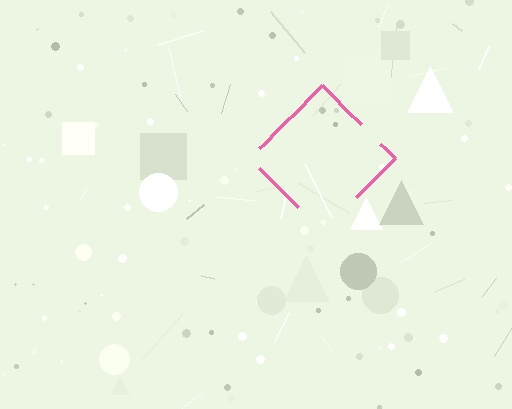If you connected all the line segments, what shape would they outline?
They would outline a diamond.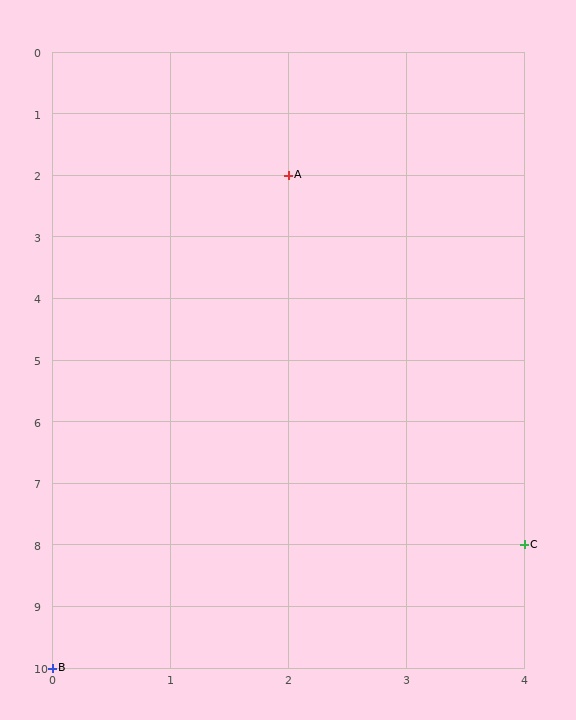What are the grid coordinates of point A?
Point A is at grid coordinates (2, 2).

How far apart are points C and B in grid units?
Points C and B are 4 columns and 2 rows apart (about 4.5 grid units diagonally).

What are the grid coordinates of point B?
Point B is at grid coordinates (0, 10).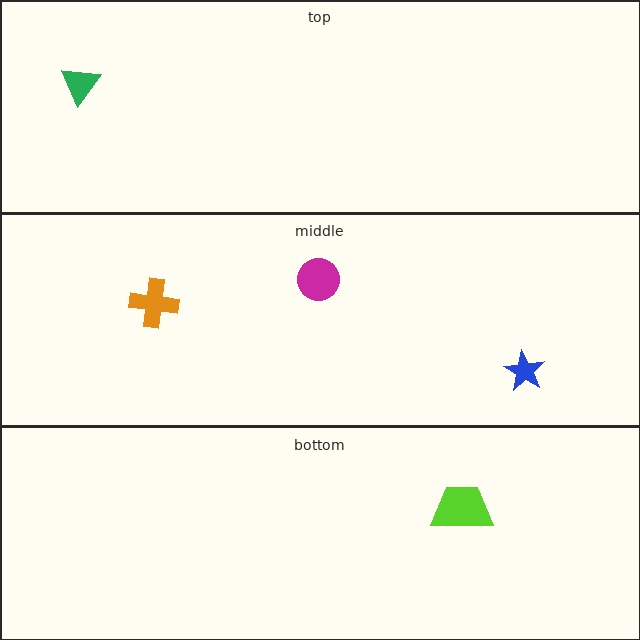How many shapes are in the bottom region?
1.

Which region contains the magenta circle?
The middle region.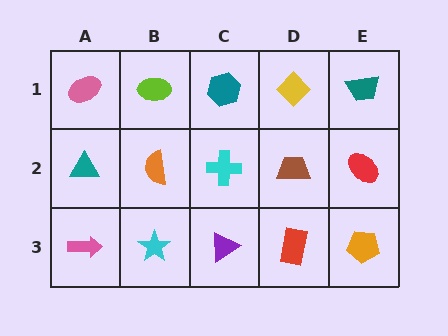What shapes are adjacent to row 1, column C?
A cyan cross (row 2, column C), a lime ellipse (row 1, column B), a yellow diamond (row 1, column D).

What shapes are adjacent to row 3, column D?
A brown trapezoid (row 2, column D), a purple triangle (row 3, column C), an orange pentagon (row 3, column E).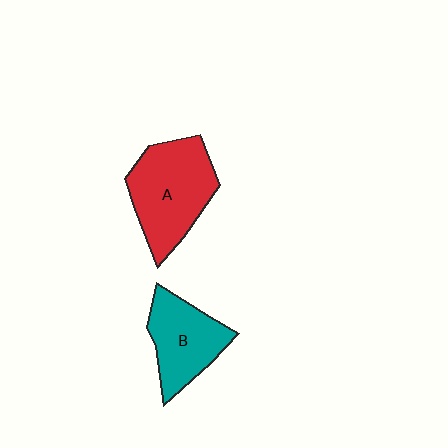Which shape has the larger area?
Shape A (red).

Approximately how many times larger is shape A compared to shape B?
Approximately 1.3 times.